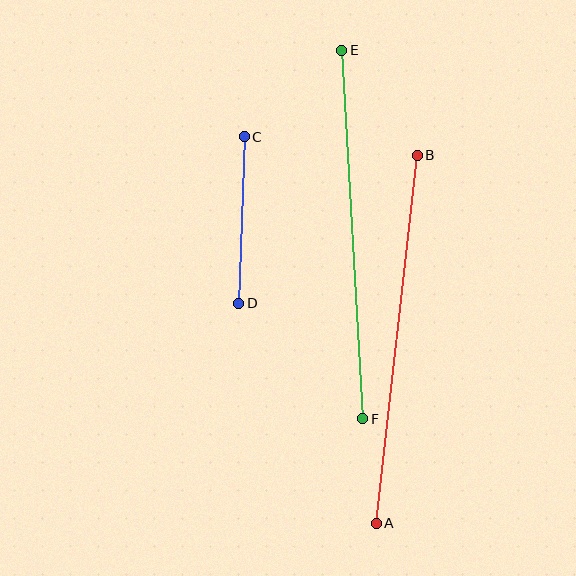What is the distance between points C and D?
The distance is approximately 167 pixels.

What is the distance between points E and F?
The distance is approximately 369 pixels.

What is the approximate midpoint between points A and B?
The midpoint is at approximately (397, 339) pixels.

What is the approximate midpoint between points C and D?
The midpoint is at approximately (241, 220) pixels.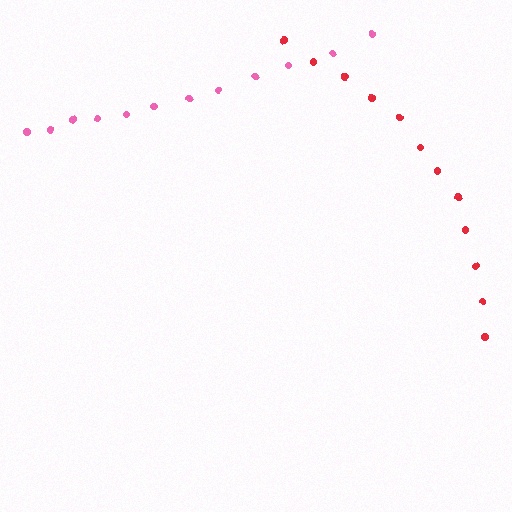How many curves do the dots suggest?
There are 2 distinct paths.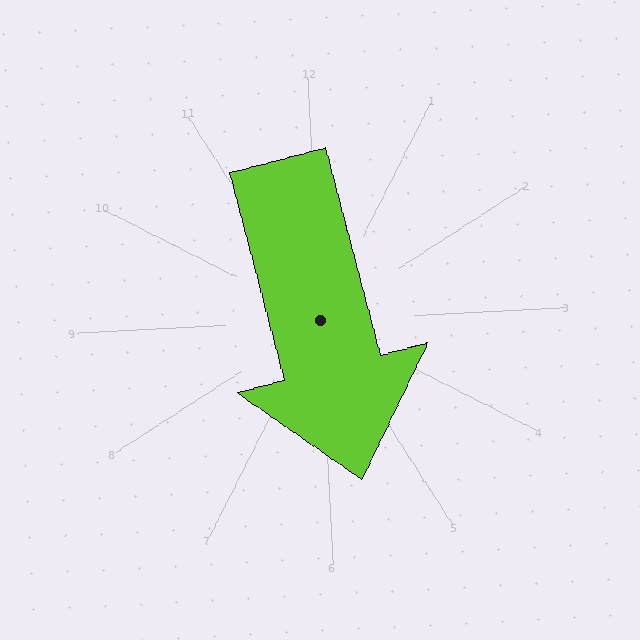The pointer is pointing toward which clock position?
Roughly 6 o'clock.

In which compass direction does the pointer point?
South.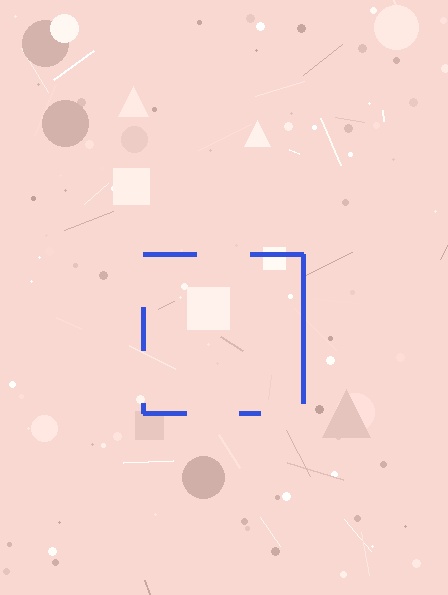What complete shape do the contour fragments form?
The contour fragments form a square.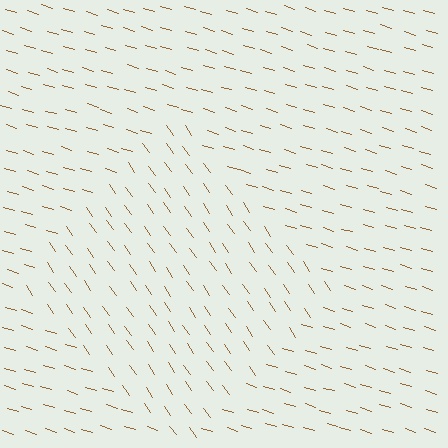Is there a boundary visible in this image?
Yes, there is a texture boundary formed by a change in line orientation.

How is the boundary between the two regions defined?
The boundary is defined purely by a change in line orientation (approximately 38 degrees difference). All lines are the same color and thickness.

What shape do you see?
I see a diamond.